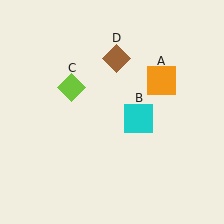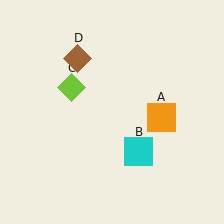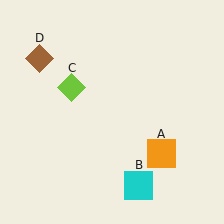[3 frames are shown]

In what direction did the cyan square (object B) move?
The cyan square (object B) moved down.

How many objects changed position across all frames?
3 objects changed position: orange square (object A), cyan square (object B), brown diamond (object D).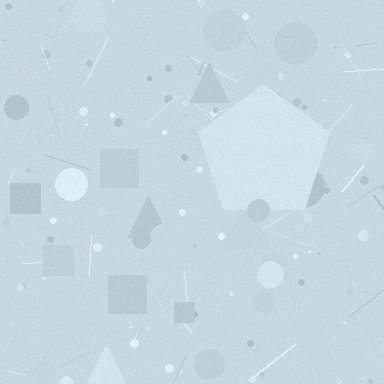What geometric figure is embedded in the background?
A pentagon is embedded in the background.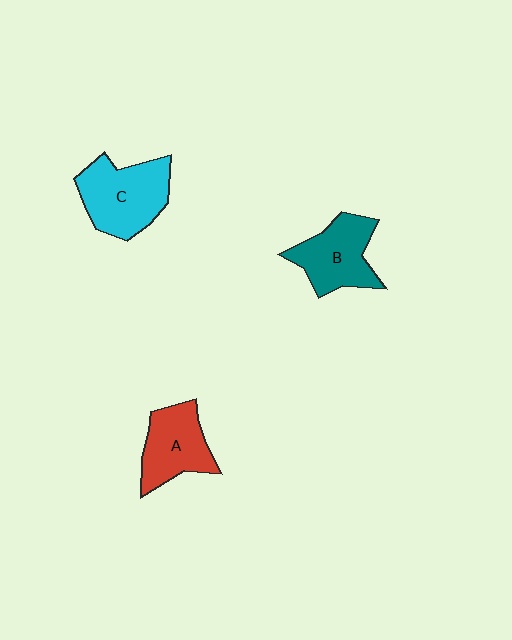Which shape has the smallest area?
Shape A (red).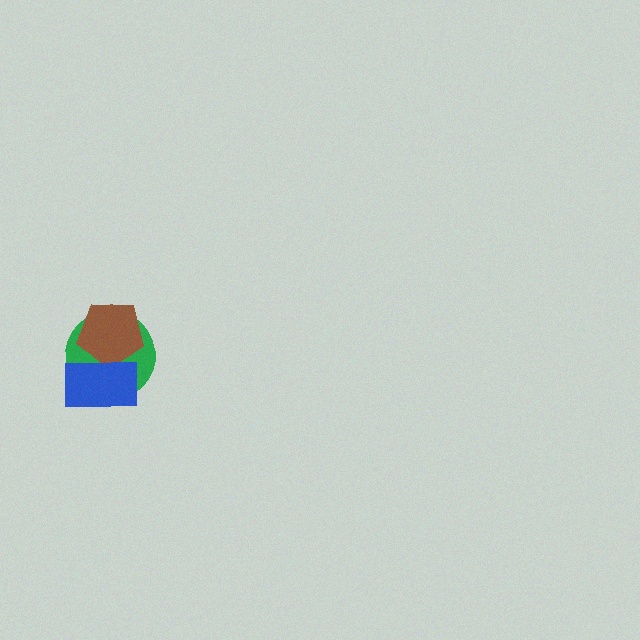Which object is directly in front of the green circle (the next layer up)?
The brown pentagon is directly in front of the green circle.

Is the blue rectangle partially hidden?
No, no other shape covers it.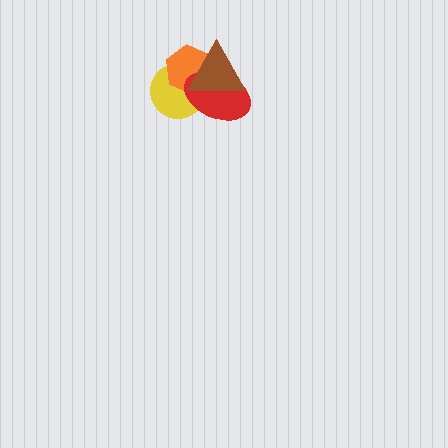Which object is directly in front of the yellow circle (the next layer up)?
The orange hexagon is directly in front of the yellow circle.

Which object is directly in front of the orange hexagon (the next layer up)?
The red ellipse is directly in front of the orange hexagon.